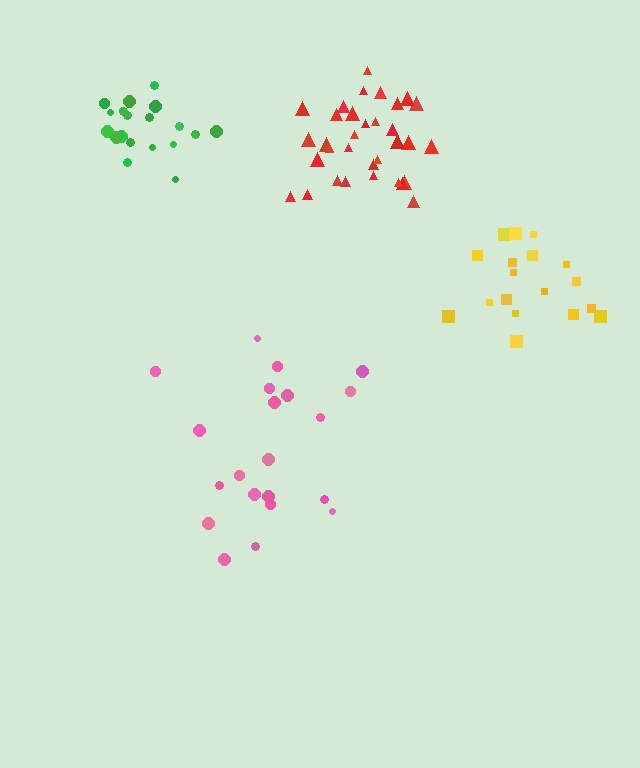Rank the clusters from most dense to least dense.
green, red, yellow, pink.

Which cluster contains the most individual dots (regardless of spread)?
Red (33).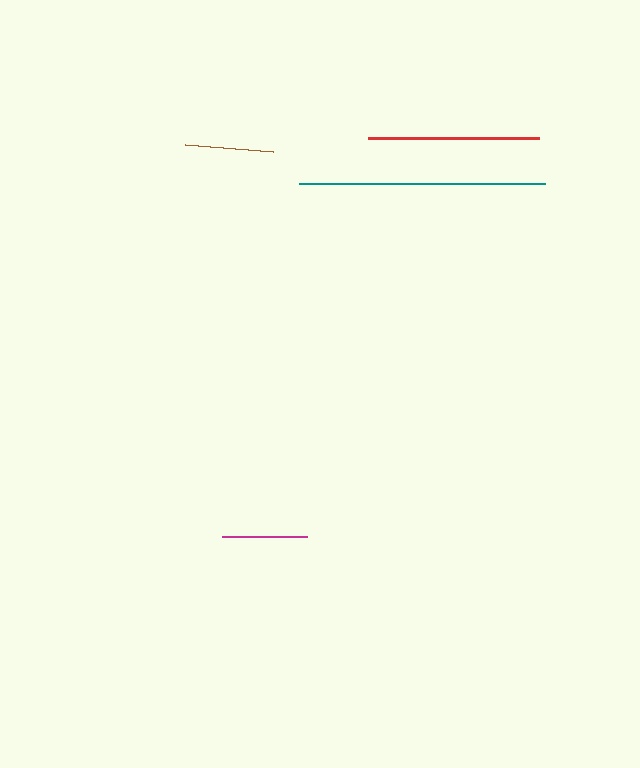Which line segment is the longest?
The teal line is the longest at approximately 246 pixels.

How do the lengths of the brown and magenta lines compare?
The brown and magenta lines are approximately the same length.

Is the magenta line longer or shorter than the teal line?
The teal line is longer than the magenta line.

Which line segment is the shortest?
The magenta line is the shortest at approximately 85 pixels.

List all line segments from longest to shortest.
From longest to shortest: teal, red, brown, magenta.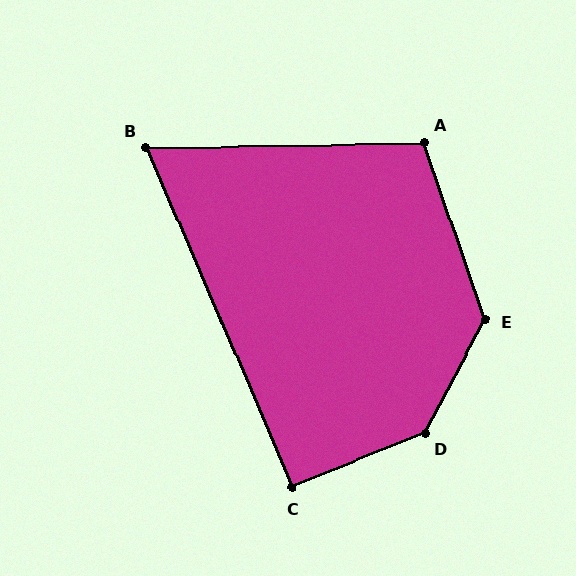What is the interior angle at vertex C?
Approximately 91 degrees (approximately right).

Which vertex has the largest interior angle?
D, at approximately 140 degrees.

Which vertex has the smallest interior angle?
B, at approximately 68 degrees.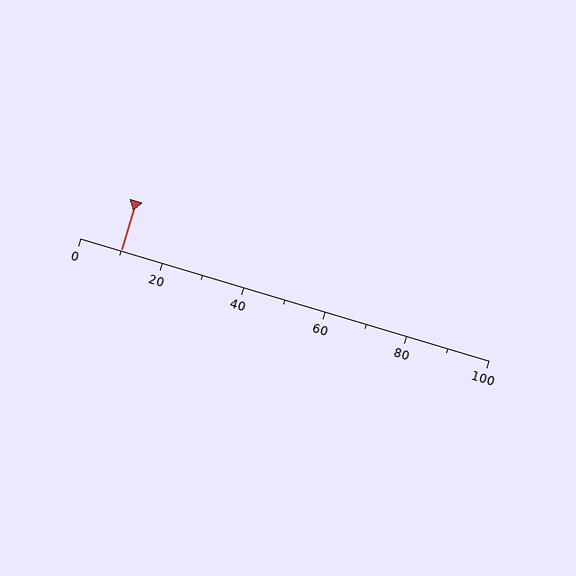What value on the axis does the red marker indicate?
The marker indicates approximately 10.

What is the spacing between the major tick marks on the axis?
The major ticks are spaced 20 apart.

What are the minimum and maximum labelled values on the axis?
The axis runs from 0 to 100.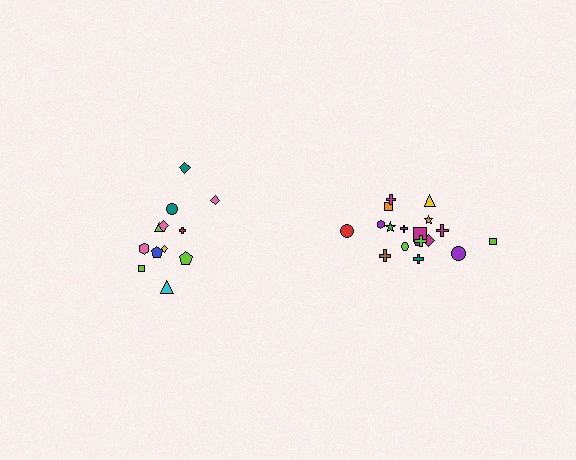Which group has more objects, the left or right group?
The right group.